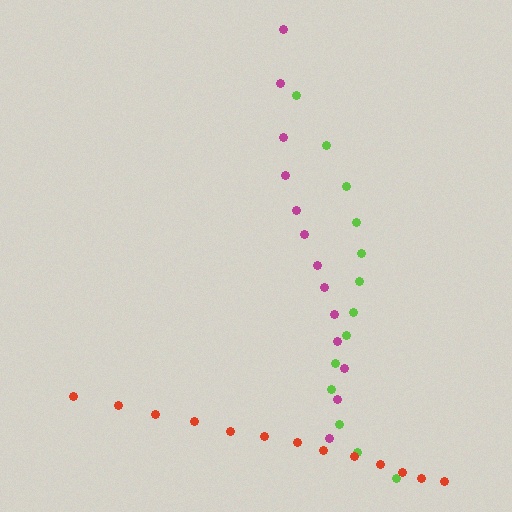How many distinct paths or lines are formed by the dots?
There are 3 distinct paths.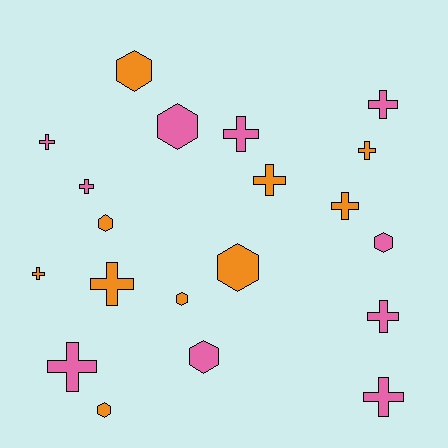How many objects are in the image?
There are 20 objects.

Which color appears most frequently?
Pink, with 10 objects.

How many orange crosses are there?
There are 5 orange crosses.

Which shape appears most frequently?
Cross, with 12 objects.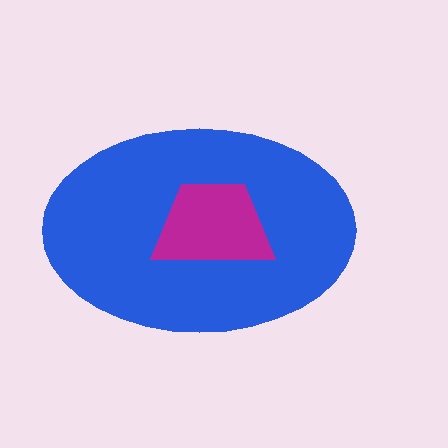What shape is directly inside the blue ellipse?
The magenta trapezoid.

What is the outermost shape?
The blue ellipse.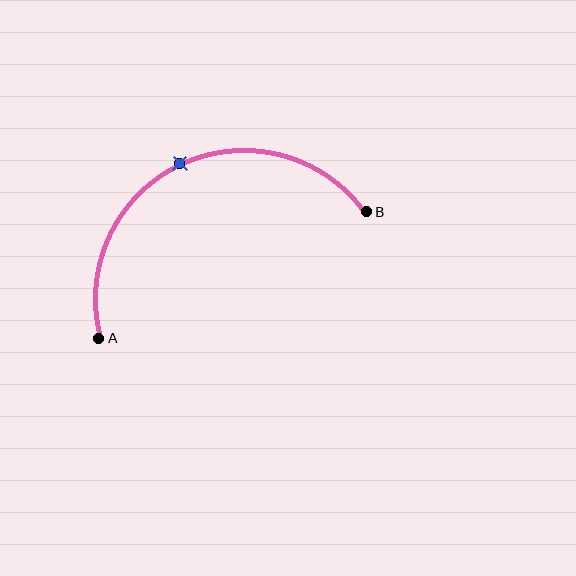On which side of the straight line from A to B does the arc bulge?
The arc bulges above the straight line connecting A and B.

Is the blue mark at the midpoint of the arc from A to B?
Yes. The blue mark lies on the arc at equal arc-length from both A and B — it is the arc midpoint.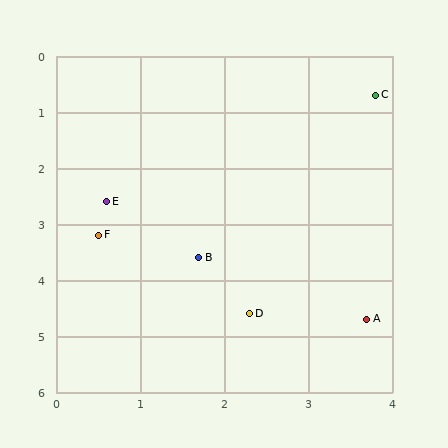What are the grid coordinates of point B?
Point B is at approximately (1.7, 3.6).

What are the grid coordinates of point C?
Point C is at approximately (3.8, 0.7).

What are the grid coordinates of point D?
Point D is at approximately (2.3, 4.6).